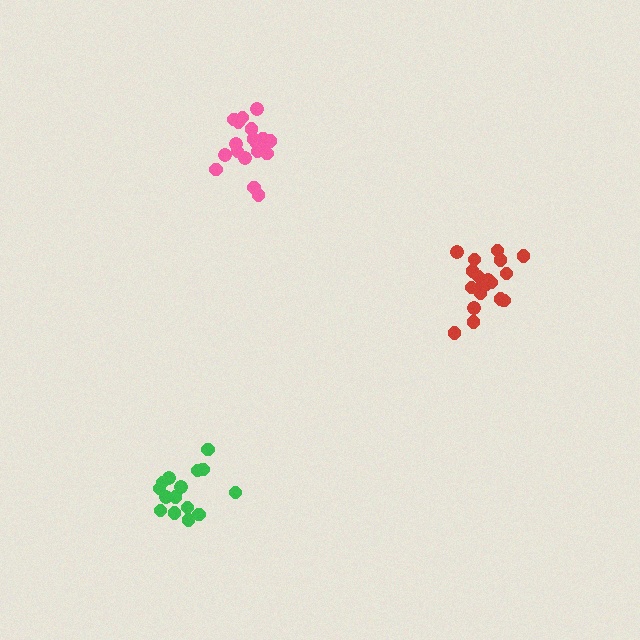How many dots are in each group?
Group 1: 20 dots, Group 2: 20 dots, Group 3: 15 dots (55 total).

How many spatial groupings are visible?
There are 3 spatial groupings.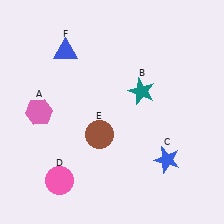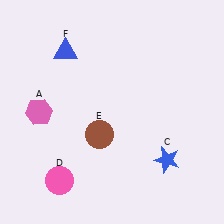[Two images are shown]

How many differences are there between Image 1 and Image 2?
There is 1 difference between the two images.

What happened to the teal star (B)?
The teal star (B) was removed in Image 2. It was in the top-right area of Image 1.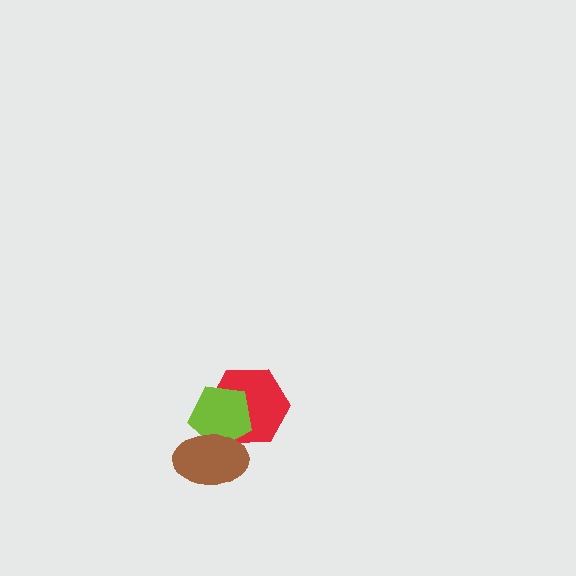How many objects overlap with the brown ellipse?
2 objects overlap with the brown ellipse.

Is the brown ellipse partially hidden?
No, no other shape covers it.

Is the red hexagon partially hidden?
Yes, it is partially covered by another shape.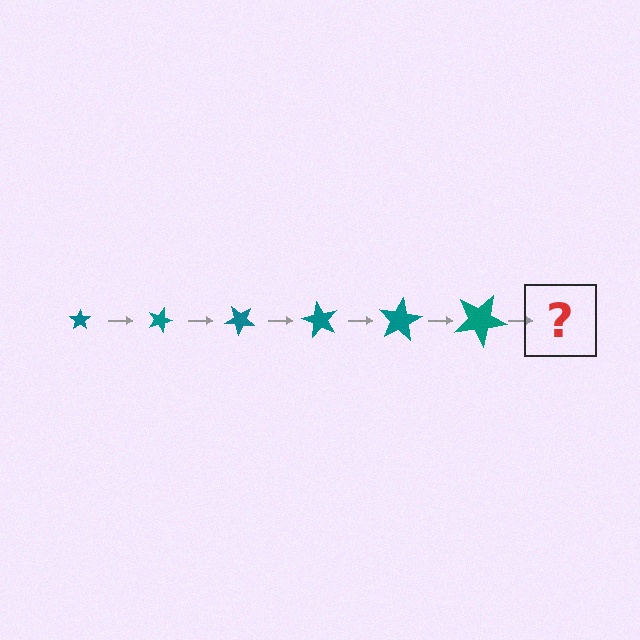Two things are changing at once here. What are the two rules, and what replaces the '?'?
The two rules are that the star grows larger each step and it rotates 20 degrees each step. The '?' should be a star, larger than the previous one and rotated 120 degrees from the start.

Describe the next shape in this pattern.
It should be a star, larger than the previous one and rotated 120 degrees from the start.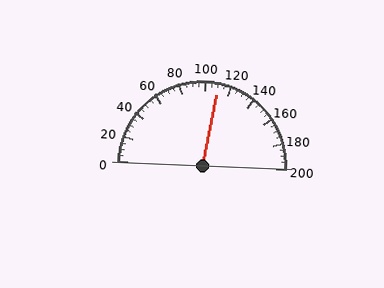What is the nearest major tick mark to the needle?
The nearest major tick mark is 120.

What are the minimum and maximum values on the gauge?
The gauge ranges from 0 to 200.